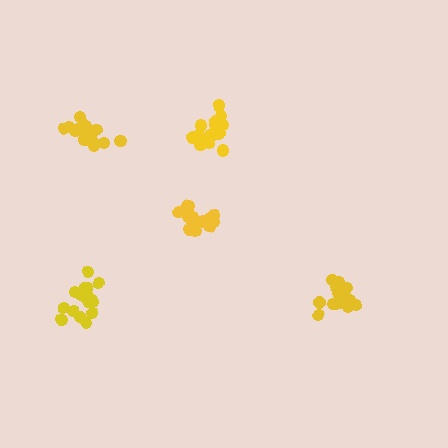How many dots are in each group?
Group 1: 16 dots, Group 2: 15 dots, Group 3: 18 dots, Group 4: 16 dots, Group 5: 16 dots (81 total).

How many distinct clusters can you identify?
There are 5 distinct clusters.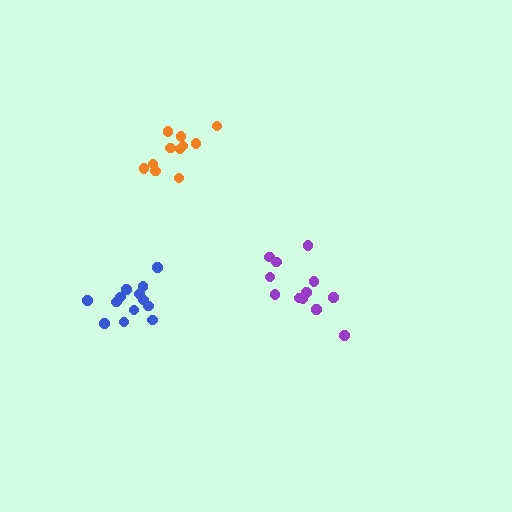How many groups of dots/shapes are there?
There are 3 groups.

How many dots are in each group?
Group 1: 12 dots, Group 2: 13 dots, Group 3: 11 dots (36 total).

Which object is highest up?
The orange cluster is topmost.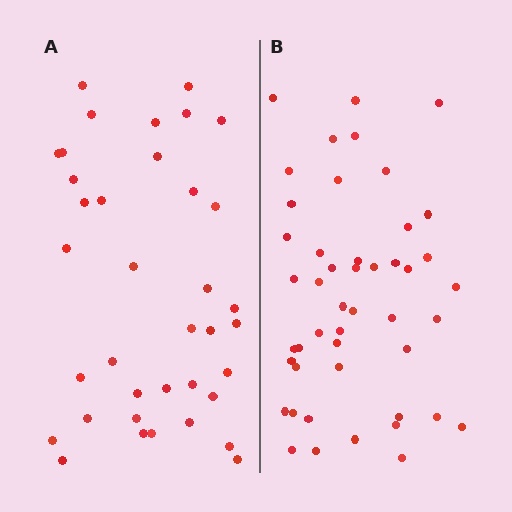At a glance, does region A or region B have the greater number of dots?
Region B (the right region) has more dots.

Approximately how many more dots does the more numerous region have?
Region B has roughly 10 or so more dots than region A.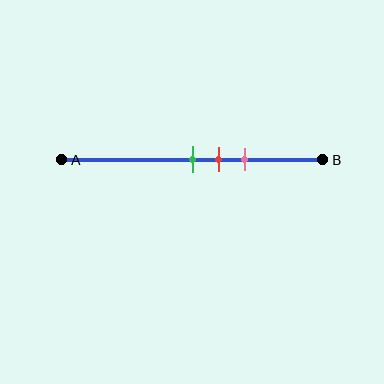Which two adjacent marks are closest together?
The green and red marks are the closest adjacent pair.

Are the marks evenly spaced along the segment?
Yes, the marks are approximately evenly spaced.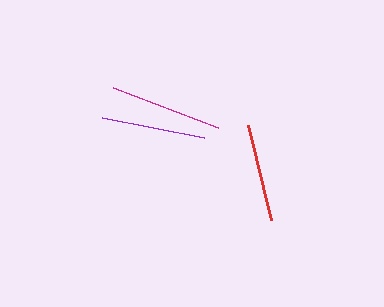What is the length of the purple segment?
The purple segment is approximately 104 pixels long.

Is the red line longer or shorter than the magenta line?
The magenta line is longer than the red line.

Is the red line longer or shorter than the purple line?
The purple line is longer than the red line.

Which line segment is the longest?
The magenta line is the longest at approximately 113 pixels.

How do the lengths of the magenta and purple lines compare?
The magenta and purple lines are approximately the same length.